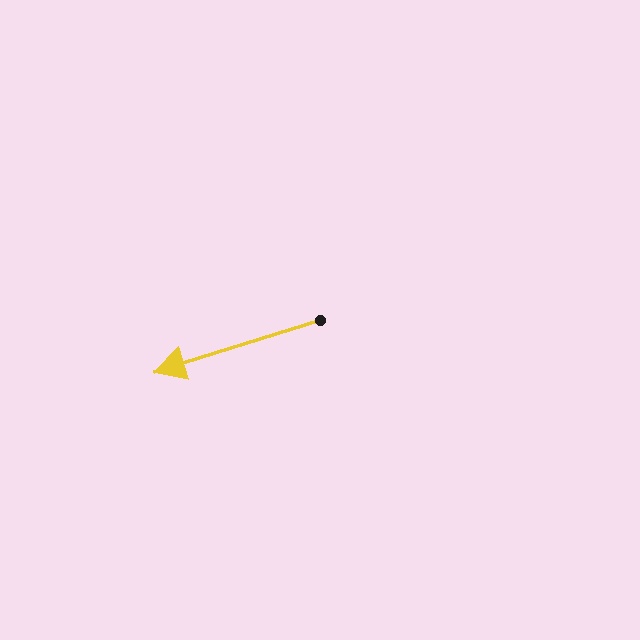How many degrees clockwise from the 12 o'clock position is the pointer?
Approximately 253 degrees.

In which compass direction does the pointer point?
West.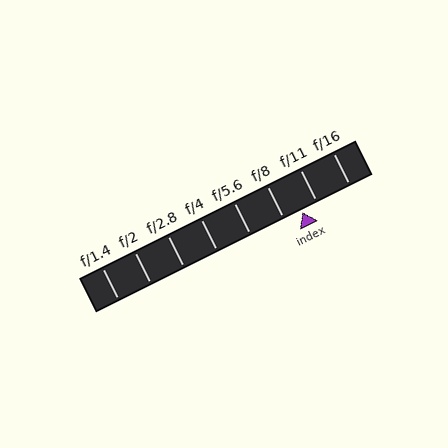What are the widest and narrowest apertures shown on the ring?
The widest aperture shown is f/1.4 and the narrowest is f/16.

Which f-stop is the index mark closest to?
The index mark is closest to f/11.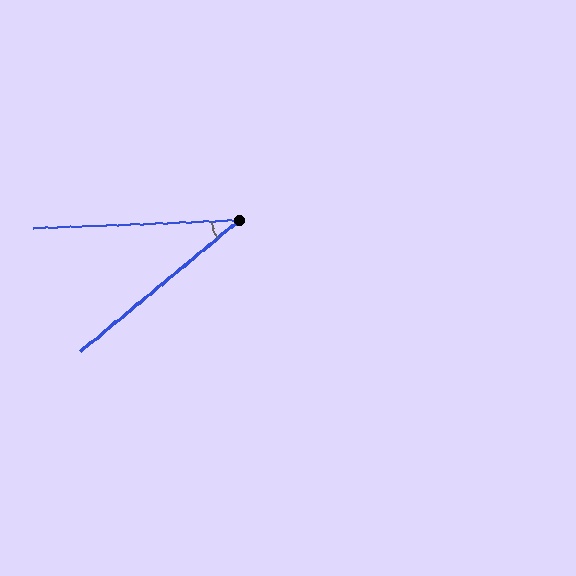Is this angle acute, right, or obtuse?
It is acute.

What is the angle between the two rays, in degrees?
Approximately 37 degrees.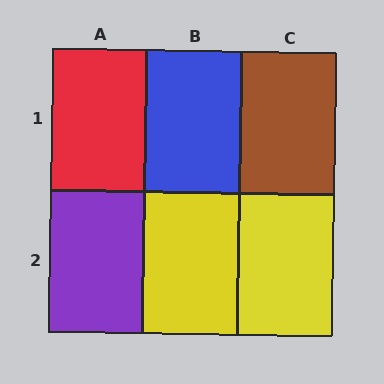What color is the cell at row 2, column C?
Yellow.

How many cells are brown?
1 cell is brown.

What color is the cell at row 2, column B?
Yellow.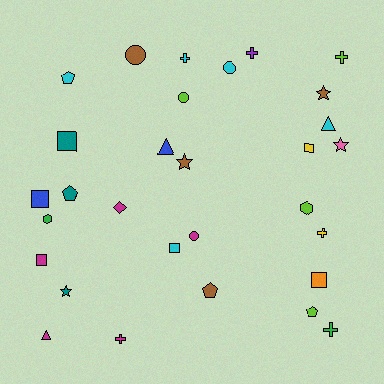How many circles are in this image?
There are 4 circles.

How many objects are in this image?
There are 30 objects.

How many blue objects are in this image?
There are 2 blue objects.